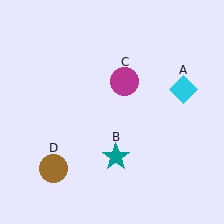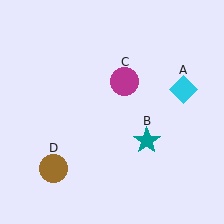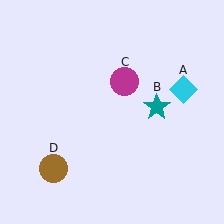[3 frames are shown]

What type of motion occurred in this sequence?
The teal star (object B) rotated counterclockwise around the center of the scene.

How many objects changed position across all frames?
1 object changed position: teal star (object B).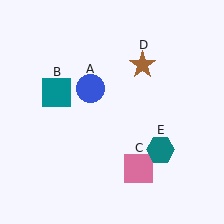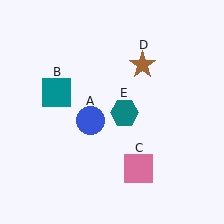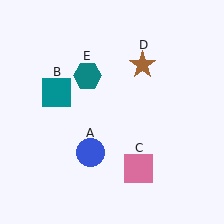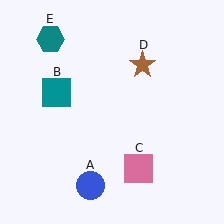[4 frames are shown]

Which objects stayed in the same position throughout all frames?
Teal square (object B) and pink square (object C) and brown star (object D) remained stationary.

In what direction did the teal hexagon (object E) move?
The teal hexagon (object E) moved up and to the left.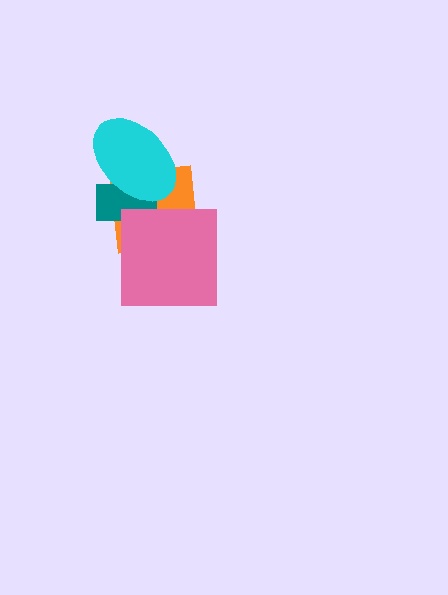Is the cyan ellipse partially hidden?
No, no other shape covers it.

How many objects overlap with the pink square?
2 objects overlap with the pink square.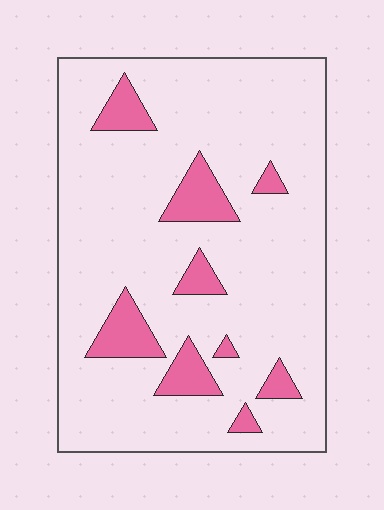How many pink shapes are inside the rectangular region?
9.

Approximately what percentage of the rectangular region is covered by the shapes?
Approximately 15%.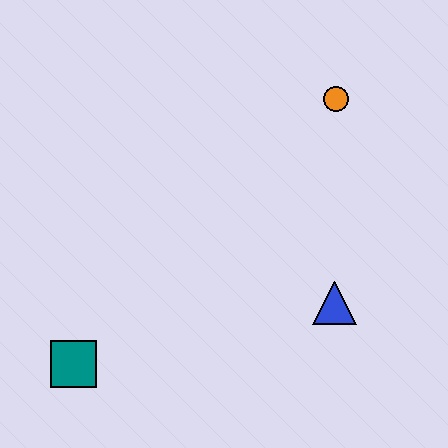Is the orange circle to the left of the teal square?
No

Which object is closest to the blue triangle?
The orange circle is closest to the blue triangle.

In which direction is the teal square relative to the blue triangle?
The teal square is to the left of the blue triangle.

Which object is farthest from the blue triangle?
The teal square is farthest from the blue triangle.